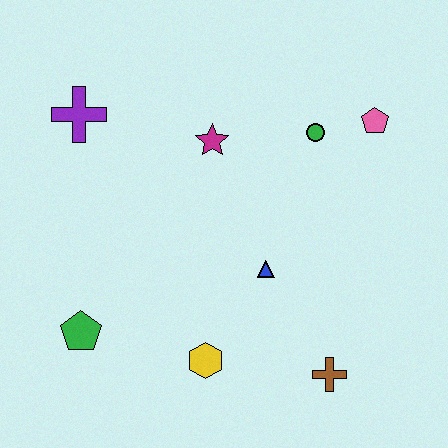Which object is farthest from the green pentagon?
The pink pentagon is farthest from the green pentagon.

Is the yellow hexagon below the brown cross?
No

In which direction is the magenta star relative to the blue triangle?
The magenta star is above the blue triangle.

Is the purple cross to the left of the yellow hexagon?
Yes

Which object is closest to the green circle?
The pink pentagon is closest to the green circle.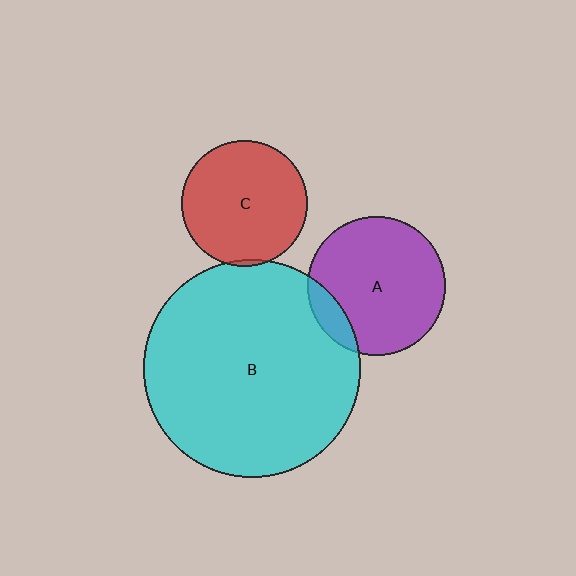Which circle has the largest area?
Circle B (cyan).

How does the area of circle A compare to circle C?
Approximately 1.2 times.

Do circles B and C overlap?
Yes.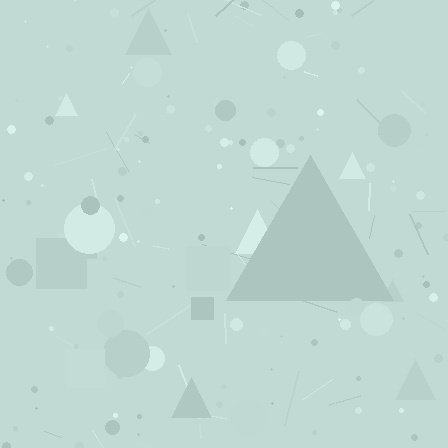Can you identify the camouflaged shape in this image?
The camouflaged shape is a triangle.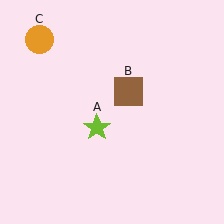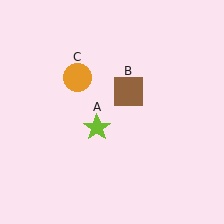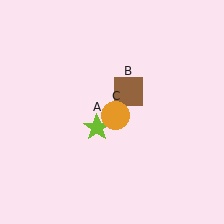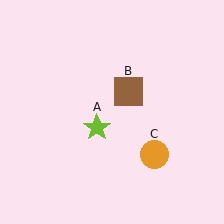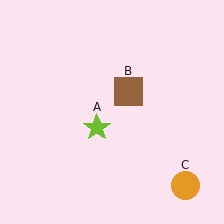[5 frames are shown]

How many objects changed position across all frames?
1 object changed position: orange circle (object C).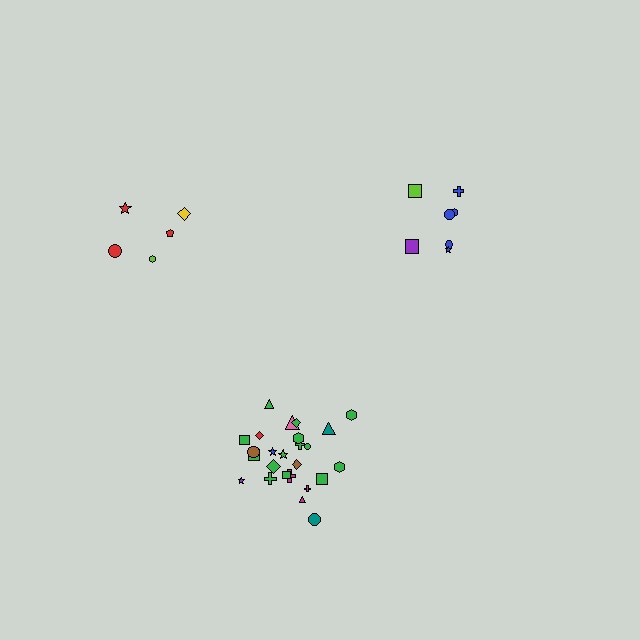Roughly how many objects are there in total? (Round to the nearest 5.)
Roughly 35 objects in total.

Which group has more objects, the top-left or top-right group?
The top-right group.